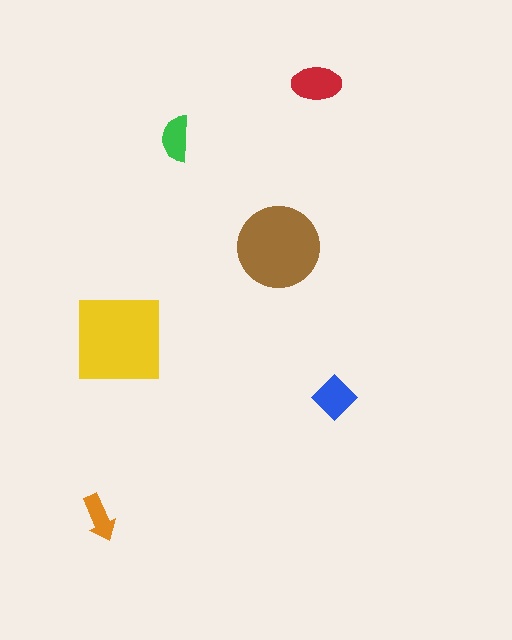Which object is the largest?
The yellow square.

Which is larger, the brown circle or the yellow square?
The yellow square.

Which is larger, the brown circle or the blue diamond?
The brown circle.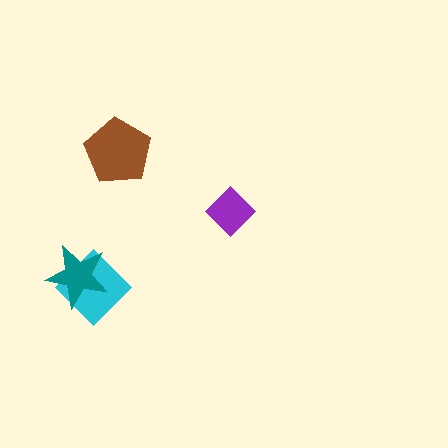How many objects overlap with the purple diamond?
0 objects overlap with the purple diamond.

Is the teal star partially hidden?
No, no other shape covers it.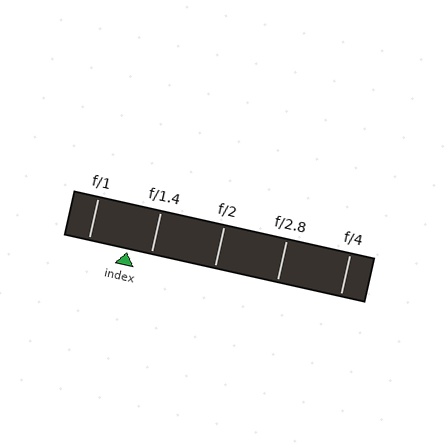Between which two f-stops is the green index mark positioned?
The index mark is between f/1 and f/1.4.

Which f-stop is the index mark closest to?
The index mark is closest to f/1.4.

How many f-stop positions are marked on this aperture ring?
There are 5 f-stop positions marked.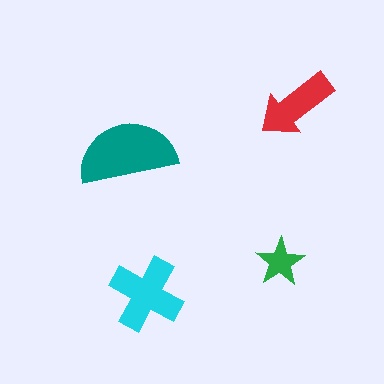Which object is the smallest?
The green star.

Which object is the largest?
The teal semicircle.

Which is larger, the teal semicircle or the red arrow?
The teal semicircle.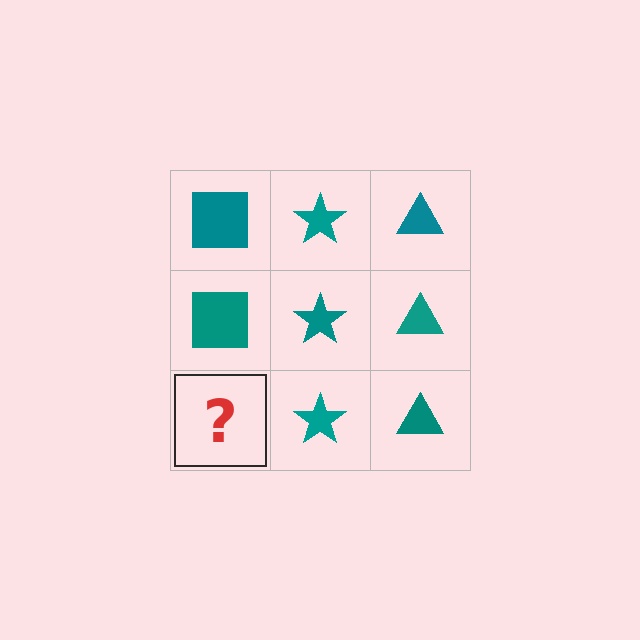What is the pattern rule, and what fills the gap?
The rule is that each column has a consistent shape. The gap should be filled with a teal square.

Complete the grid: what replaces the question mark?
The question mark should be replaced with a teal square.